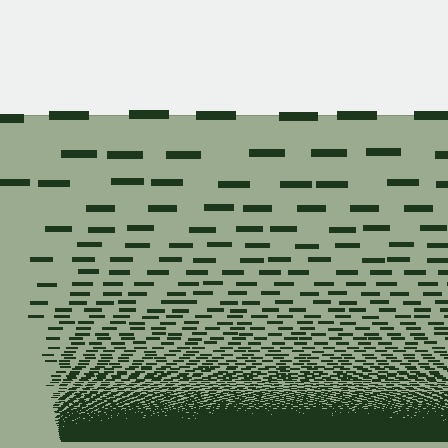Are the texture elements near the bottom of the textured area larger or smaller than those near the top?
Smaller. The gradient is inverted — elements near the bottom are smaller and denser.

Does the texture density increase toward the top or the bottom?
Density increases toward the bottom.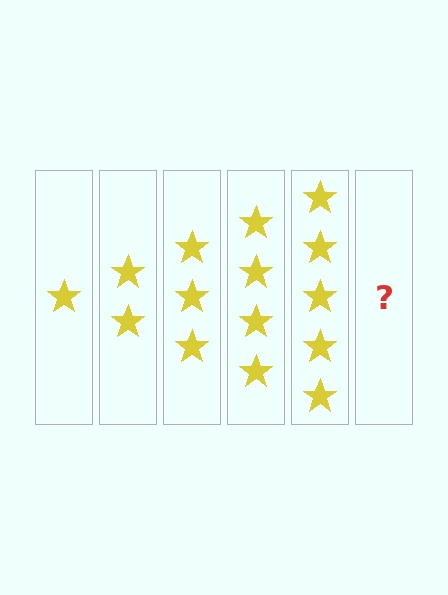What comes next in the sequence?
The next element should be 6 stars.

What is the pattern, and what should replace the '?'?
The pattern is that each step adds one more star. The '?' should be 6 stars.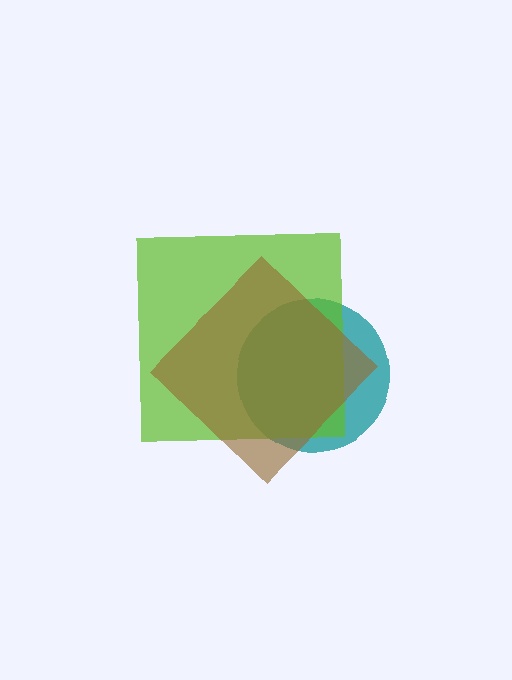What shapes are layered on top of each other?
The layered shapes are: a teal circle, a lime square, a brown diamond.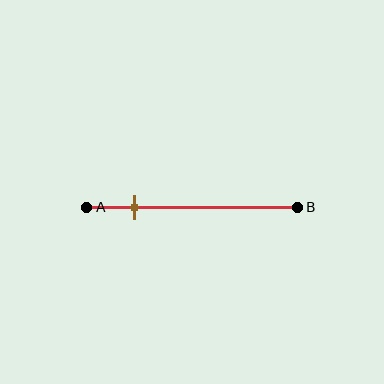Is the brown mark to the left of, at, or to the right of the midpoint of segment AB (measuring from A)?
The brown mark is to the left of the midpoint of segment AB.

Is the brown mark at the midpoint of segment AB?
No, the mark is at about 25% from A, not at the 50% midpoint.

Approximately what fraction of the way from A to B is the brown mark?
The brown mark is approximately 25% of the way from A to B.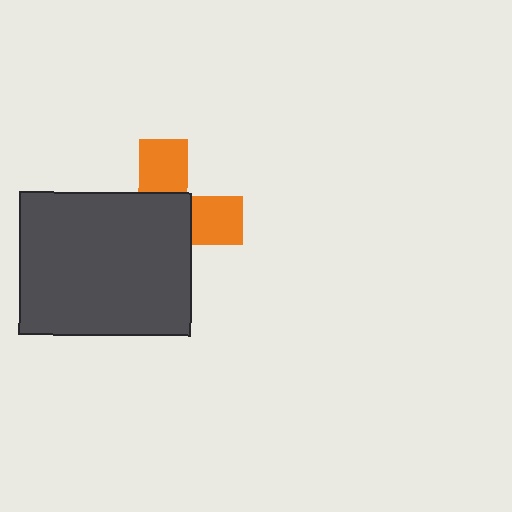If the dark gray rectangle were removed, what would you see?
You would see the complete orange cross.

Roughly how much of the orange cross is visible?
A small part of it is visible (roughly 39%).